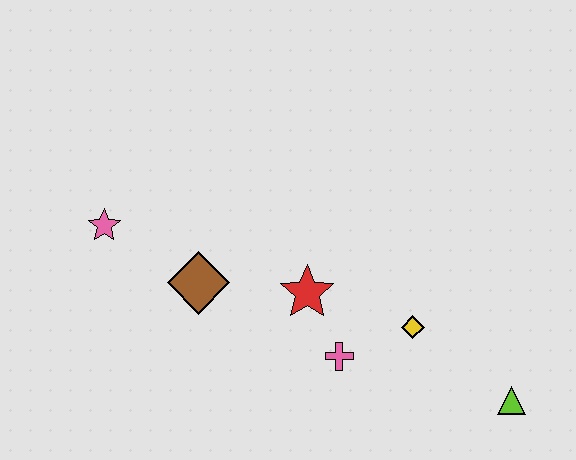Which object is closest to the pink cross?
The red star is closest to the pink cross.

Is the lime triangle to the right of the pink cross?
Yes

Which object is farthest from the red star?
The lime triangle is farthest from the red star.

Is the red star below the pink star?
Yes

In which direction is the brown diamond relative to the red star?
The brown diamond is to the left of the red star.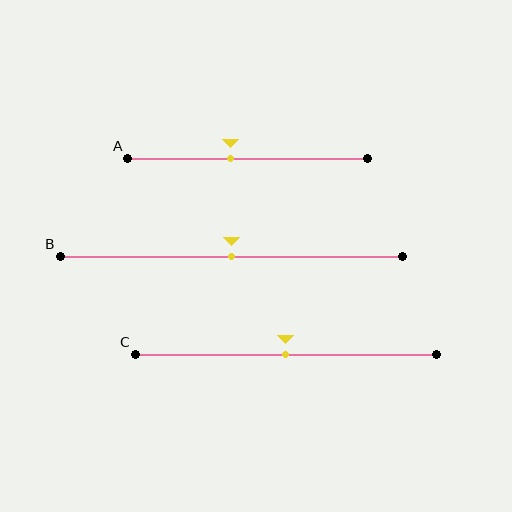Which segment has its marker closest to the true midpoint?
Segment B has its marker closest to the true midpoint.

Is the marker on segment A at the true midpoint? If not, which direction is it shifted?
No, the marker on segment A is shifted to the left by about 7% of the segment length.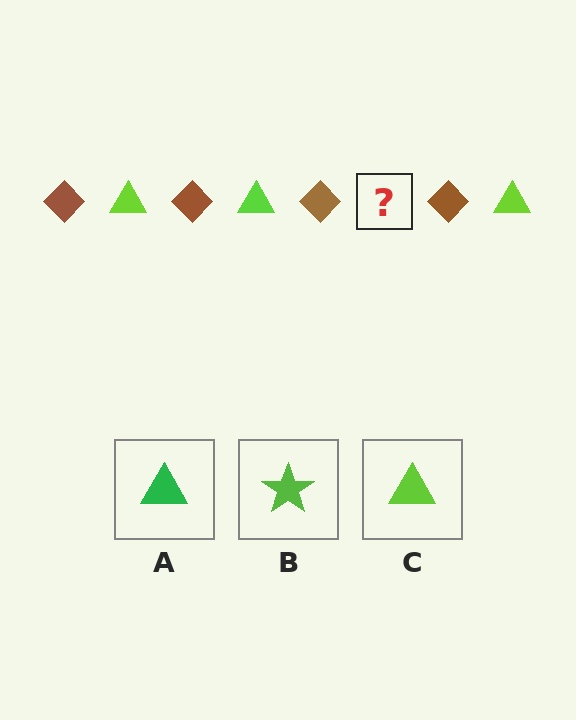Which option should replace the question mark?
Option C.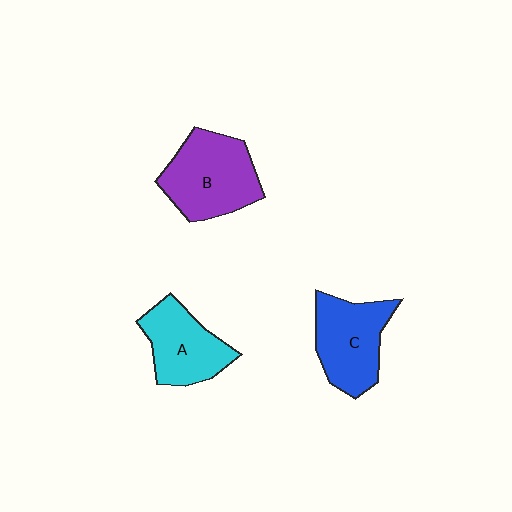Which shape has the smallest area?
Shape A (cyan).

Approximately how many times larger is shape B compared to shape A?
Approximately 1.3 times.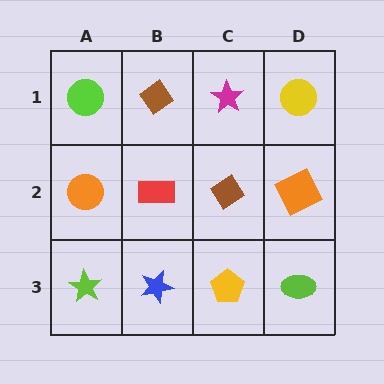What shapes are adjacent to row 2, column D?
A yellow circle (row 1, column D), a lime ellipse (row 3, column D), a brown diamond (row 2, column C).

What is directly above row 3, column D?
An orange square.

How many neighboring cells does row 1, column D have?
2.